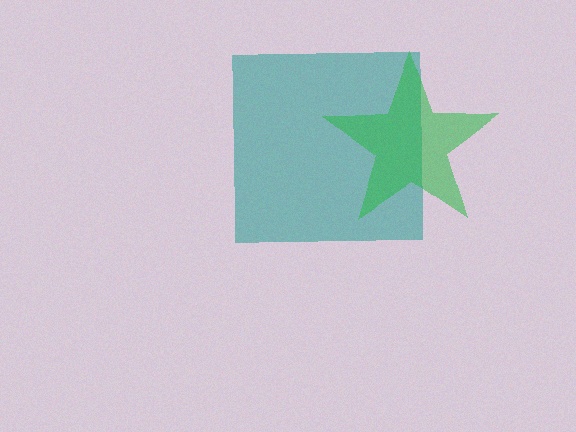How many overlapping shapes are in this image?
There are 2 overlapping shapes in the image.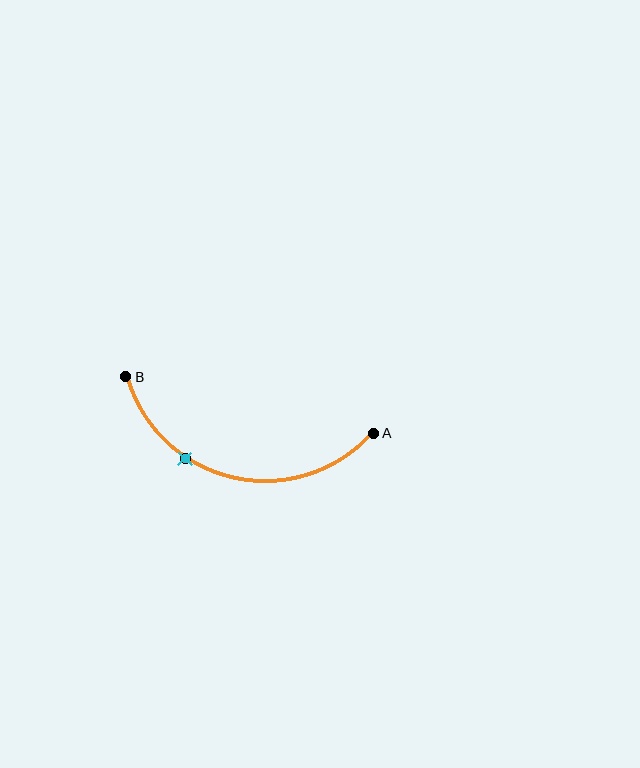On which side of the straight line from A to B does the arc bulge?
The arc bulges below the straight line connecting A and B.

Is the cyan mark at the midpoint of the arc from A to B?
No. The cyan mark lies on the arc but is closer to endpoint B. The arc midpoint would be at the point on the curve equidistant along the arc from both A and B.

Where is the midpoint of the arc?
The arc midpoint is the point on the curve farthest from the straight line joining A and B. It sits below that line.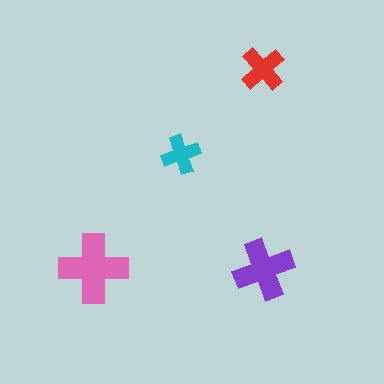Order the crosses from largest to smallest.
the pink one, the purple one, the red one, the cyan one.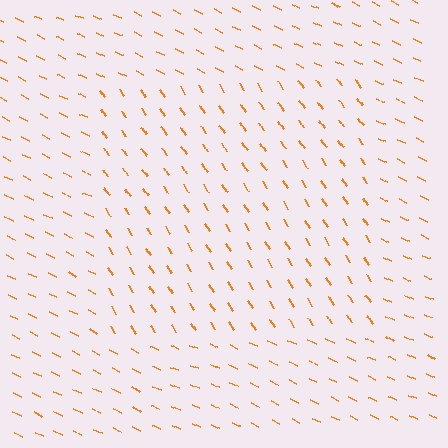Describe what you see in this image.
The image is filled with small orange line segments. A rectangle region in the image has lines oriented differently from the surrounding lines, creating a visible texture boundary.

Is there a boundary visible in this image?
Yes, there is a texture boundary formed by a change in line orientation.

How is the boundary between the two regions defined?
The boundary is defined purely by a change in line orientation (approximately 31 degrees difference). All lines are the same color and thickness.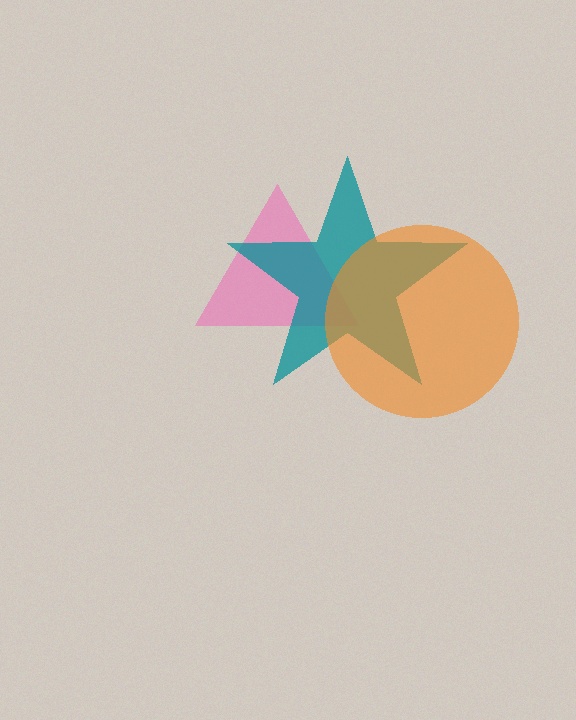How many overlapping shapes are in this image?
There are 3 overlapping shapes in the image.